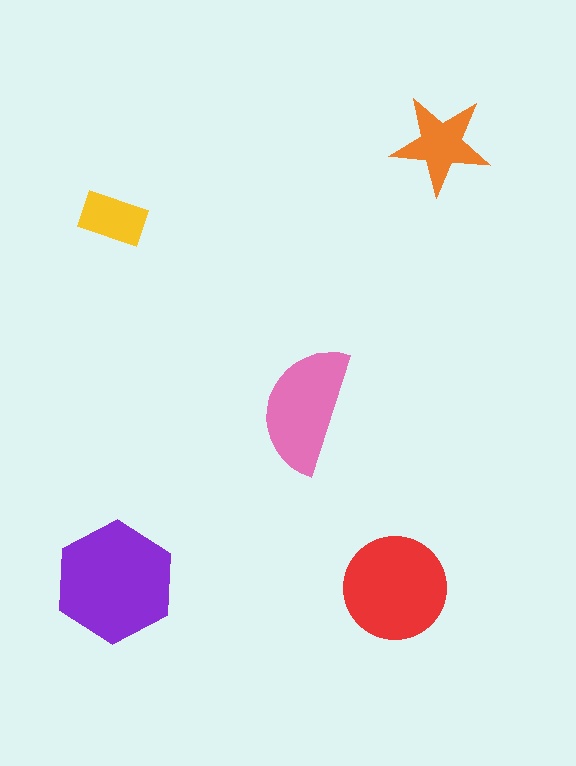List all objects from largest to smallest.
The purple hexagon, the red circle, the pink semicircle, the orange star, the yellow rectangle.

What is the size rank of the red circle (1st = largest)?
2nd.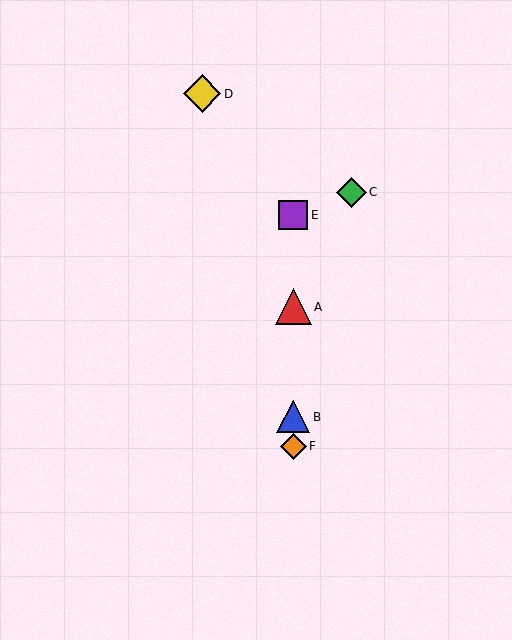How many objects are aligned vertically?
4 objects (A, B, E, F) are aligned vertically.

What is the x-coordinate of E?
Object E is at x≈293.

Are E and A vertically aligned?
Yes, both are at x≈293.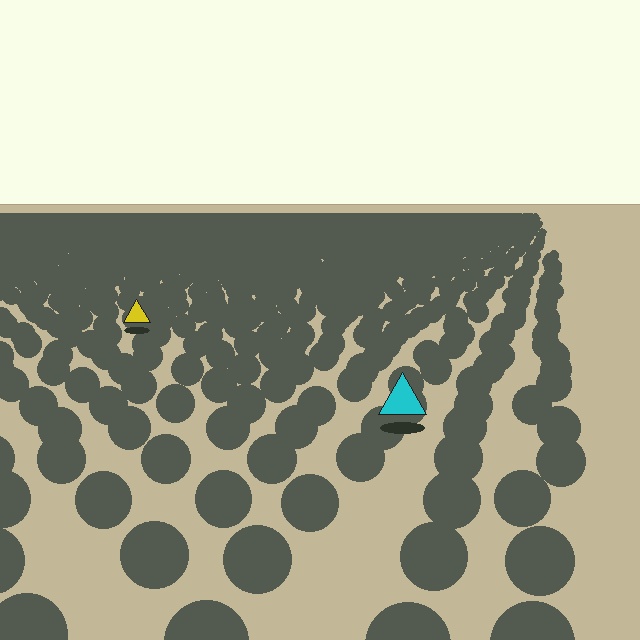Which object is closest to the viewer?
The cyan triangle is closest. The texture marks near it are larger and more spread out.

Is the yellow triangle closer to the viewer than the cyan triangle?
No. The cyan triangle is closer — you can tell from the texture gradient: the ground texture is coarser near it.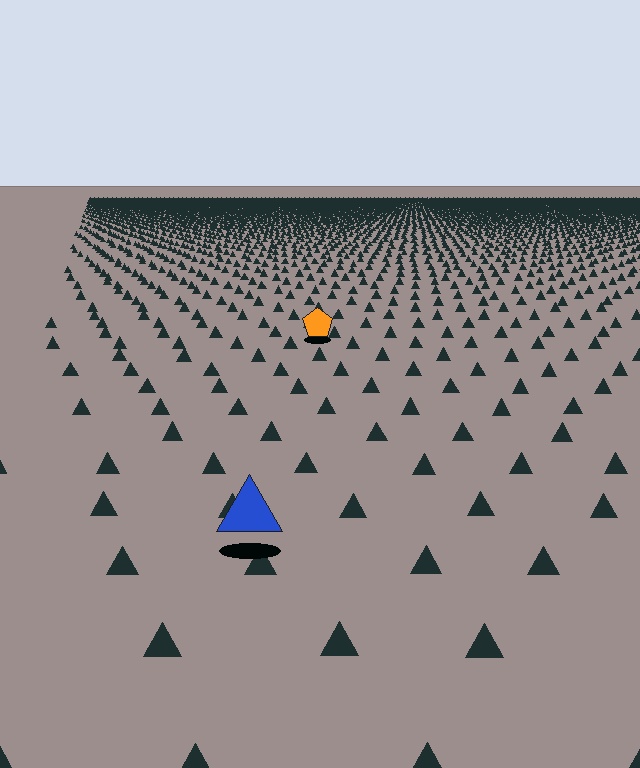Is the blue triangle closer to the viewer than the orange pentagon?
Yes. The blue triangle is closer — you can tell from the texture gradient: the ground texture is coarser near it.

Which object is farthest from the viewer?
The orange pentagon is farthest from the viewer. It appears smaller and the ground texture around it is denser.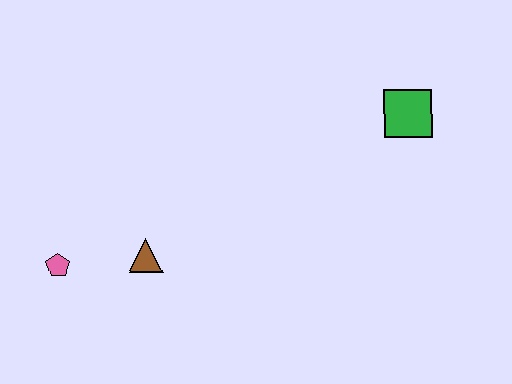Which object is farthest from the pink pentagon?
The green square is farthest from the pink pentagon.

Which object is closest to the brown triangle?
The pink pentagon is closest to the brown triangle.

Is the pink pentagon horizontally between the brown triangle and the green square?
No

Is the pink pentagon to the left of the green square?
Yes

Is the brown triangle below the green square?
Yes